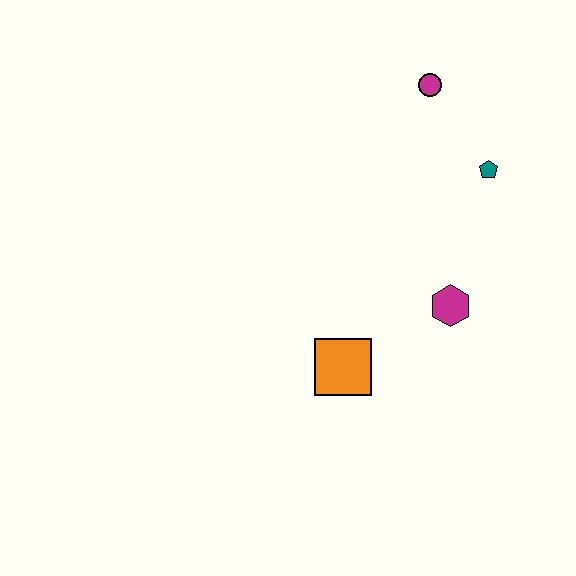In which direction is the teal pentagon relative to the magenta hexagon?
The teal pentagon is above the magenta hexagon.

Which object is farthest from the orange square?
The magenta circle is farthest from the orange square.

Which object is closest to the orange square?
The magenta hexagon is closest to the orange square.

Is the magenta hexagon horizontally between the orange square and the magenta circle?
No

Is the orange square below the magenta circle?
Yes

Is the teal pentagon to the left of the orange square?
No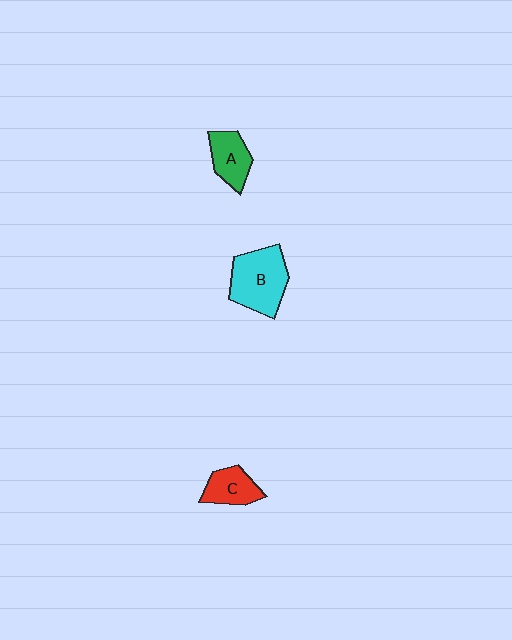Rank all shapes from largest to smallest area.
From largest to smallest: B (cyan), A (green), C (red).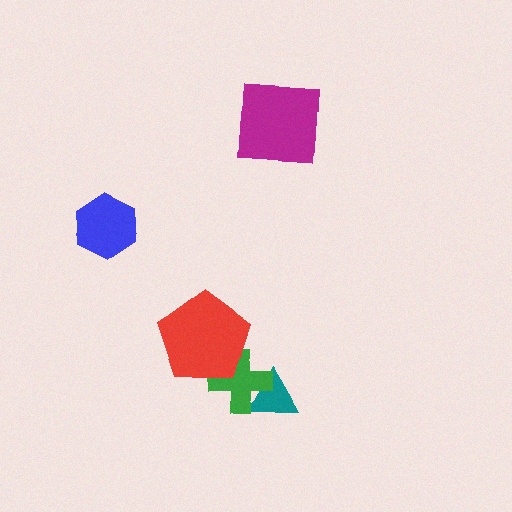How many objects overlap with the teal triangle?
1 object overlaps with the teal triangle.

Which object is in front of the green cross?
The red pentagon is in front of the green cross.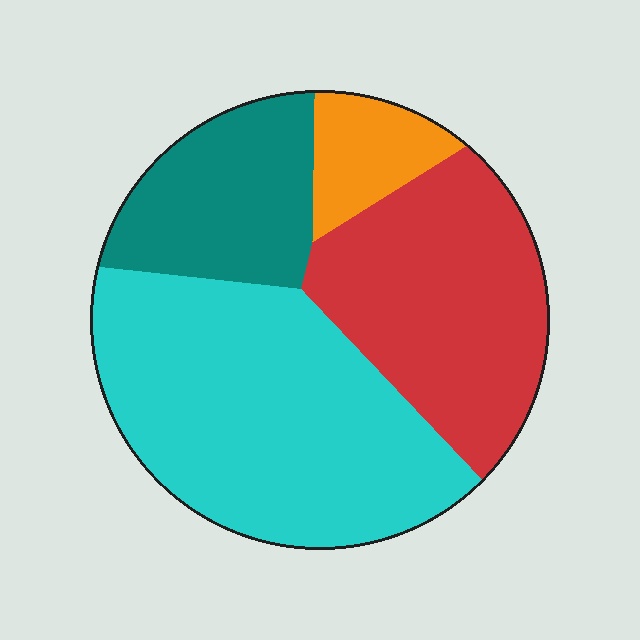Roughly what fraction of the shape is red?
Red takes up between a sixth and a third of the shape.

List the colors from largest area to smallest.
From largest to smallest: cyan, red, teal, orange.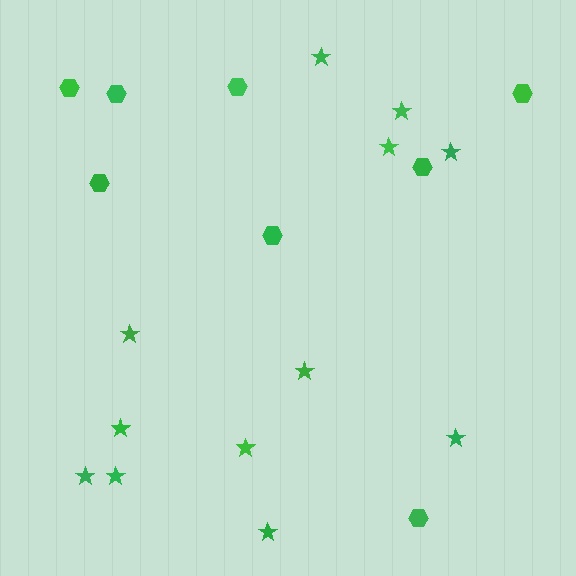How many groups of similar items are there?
There are 2 groups: one group of hexagons (8) and one group of stars (12).